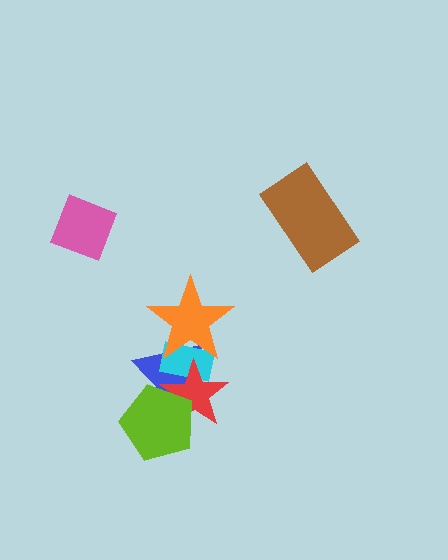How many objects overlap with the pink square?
0 objects overlap with the pink square.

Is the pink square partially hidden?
No, no other shape covers it.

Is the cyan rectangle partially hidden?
Yes, it is partially covered by another shape.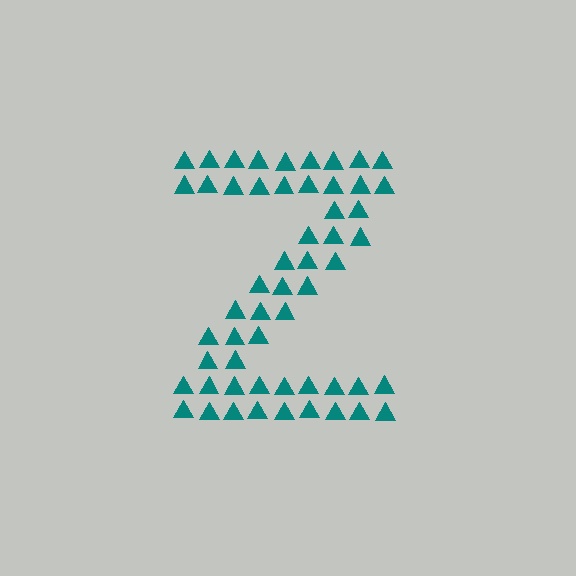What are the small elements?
The small elements are triangles.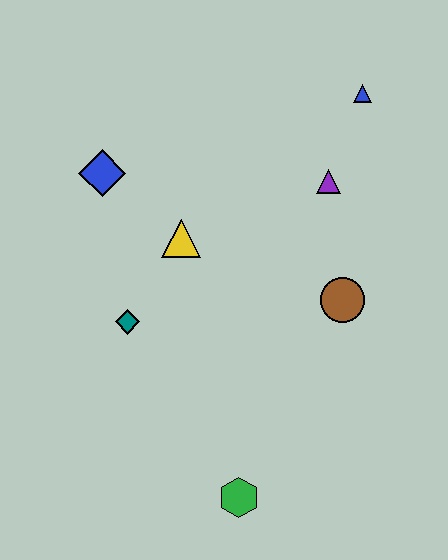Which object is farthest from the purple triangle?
The green hexagon is farthest from the purple triangle.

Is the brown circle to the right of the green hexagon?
Yes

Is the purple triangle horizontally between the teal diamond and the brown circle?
Yes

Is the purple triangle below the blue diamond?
Yes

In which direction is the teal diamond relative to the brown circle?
The teal diamond is to the left of the brown circle.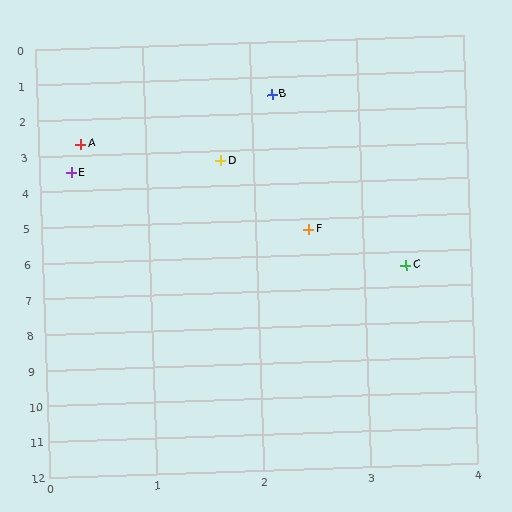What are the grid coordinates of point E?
Point E is at approximately (0.3, 3.5).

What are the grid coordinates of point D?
Point D is at approximately (1.7, 3.3).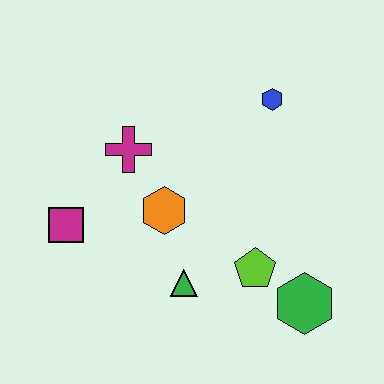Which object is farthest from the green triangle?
The blue hexagon is farthest from the green triangle.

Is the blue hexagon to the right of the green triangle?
Yes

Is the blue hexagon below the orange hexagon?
No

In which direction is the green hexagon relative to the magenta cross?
The green hexagon is to the right of the magenta cross.